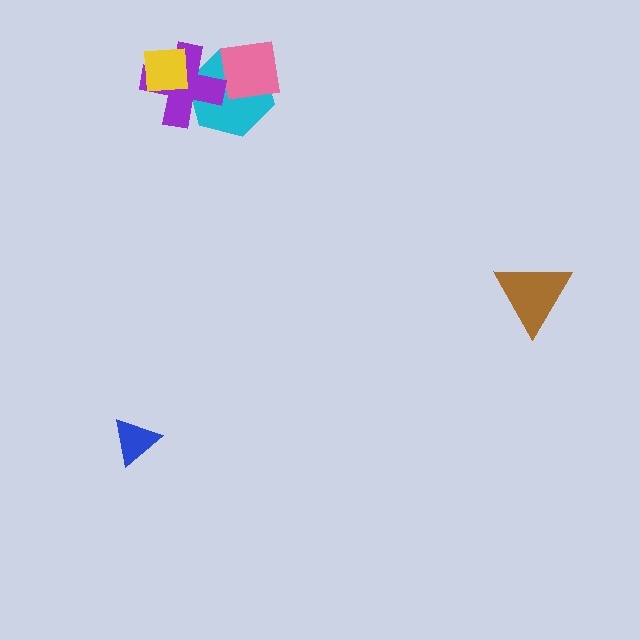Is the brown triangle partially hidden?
No, no other shape covers it.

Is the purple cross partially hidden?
Yes, it is partially covered by another shape.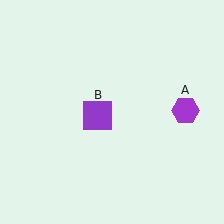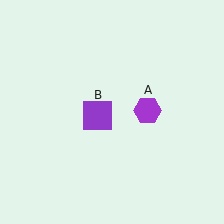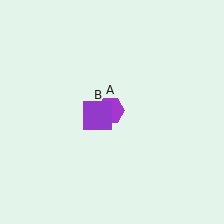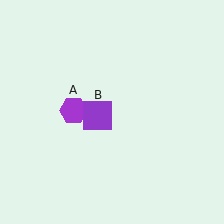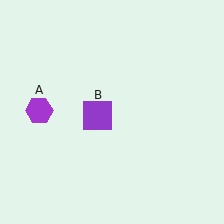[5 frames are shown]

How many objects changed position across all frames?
1 object changed position: purple hexagon (object A).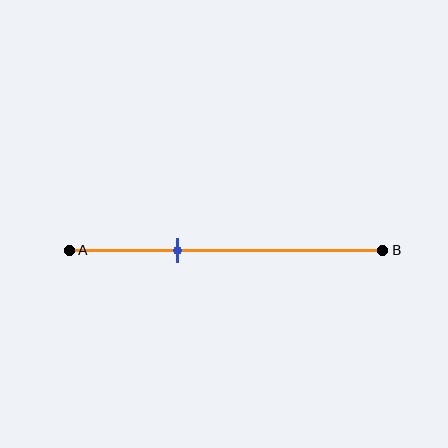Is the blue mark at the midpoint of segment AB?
No, the mark is at about 35% from A, not at the 50% midpoint.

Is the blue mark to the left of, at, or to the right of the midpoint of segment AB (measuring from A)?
The blue mark is to the left of the midpoint of segment AB.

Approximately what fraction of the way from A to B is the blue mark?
The blue mark is approximately 35% of the way from A to B.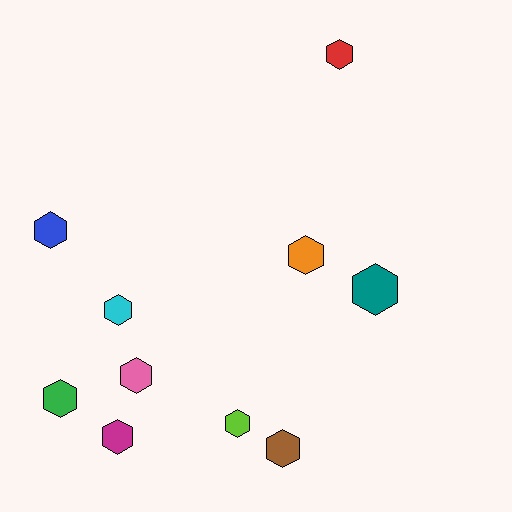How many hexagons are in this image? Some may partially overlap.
There are 10 hexagons.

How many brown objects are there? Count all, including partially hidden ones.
There is 1 brown object.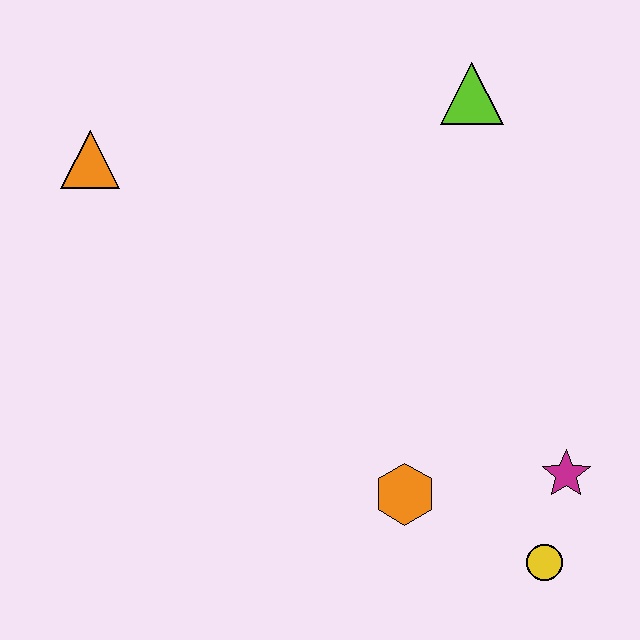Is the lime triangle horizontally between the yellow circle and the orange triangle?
Yes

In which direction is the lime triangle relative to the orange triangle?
The lime triangle is to the right of the orange triangle.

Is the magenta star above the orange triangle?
No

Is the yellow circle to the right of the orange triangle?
Yes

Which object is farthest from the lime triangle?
The yellow circle is farthest from the lime triangle.